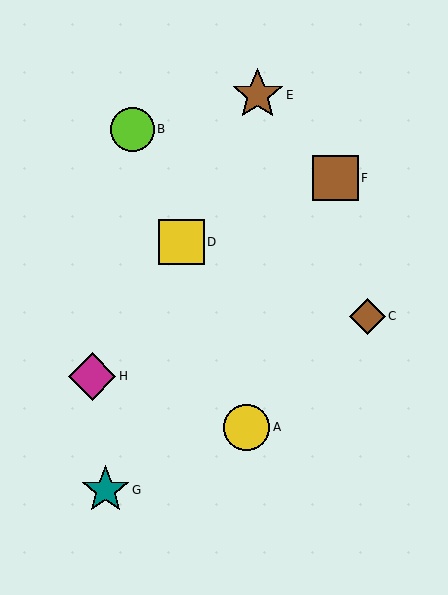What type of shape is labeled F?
Shape F is a brown square.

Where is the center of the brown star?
The center of the brown star is at (258, 95).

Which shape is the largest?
The brown star (labeled E) is the largest.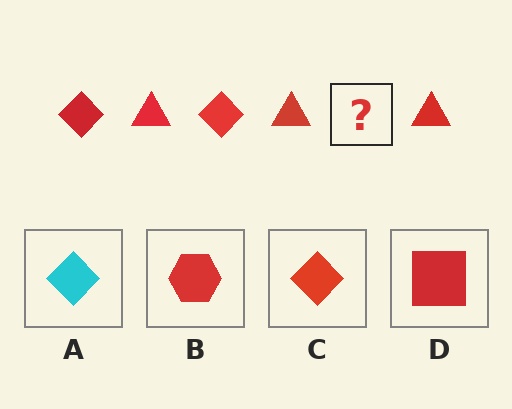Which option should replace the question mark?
Option C.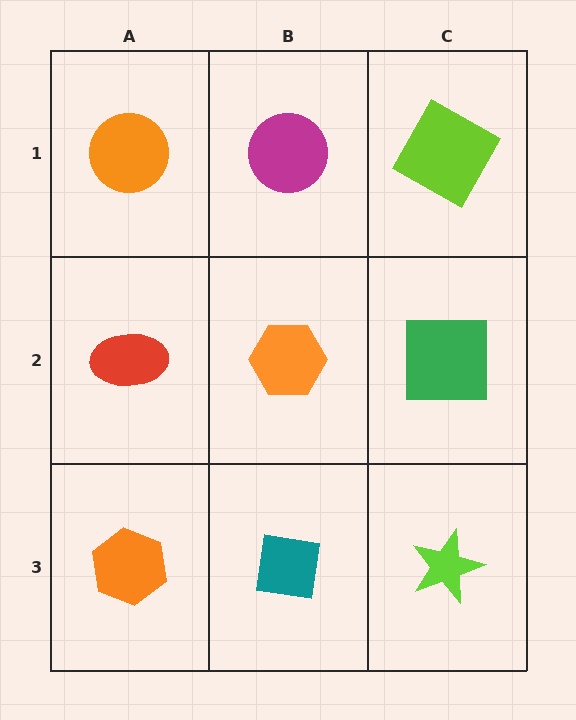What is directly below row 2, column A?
An orange hexagon.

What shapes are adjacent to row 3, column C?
A green square (row 2, column C), a teal square (row 3, column B).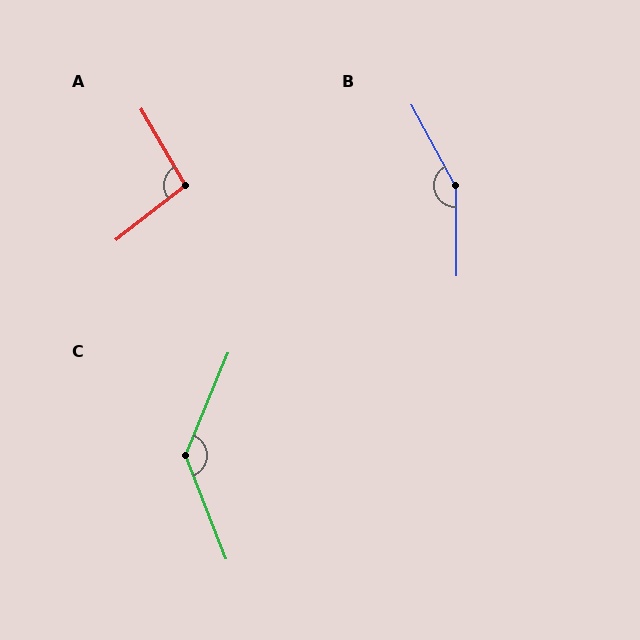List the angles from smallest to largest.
A (98°), C (136°), B (152°).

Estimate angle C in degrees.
Approximately 136 degrees.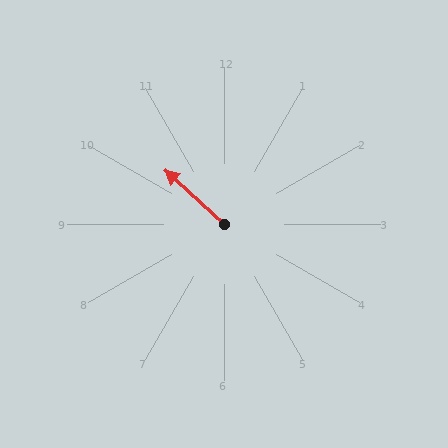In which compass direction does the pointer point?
Northwest.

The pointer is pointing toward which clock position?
Roughly 10 o'clock.